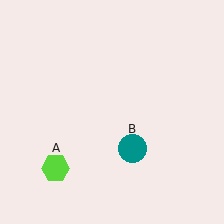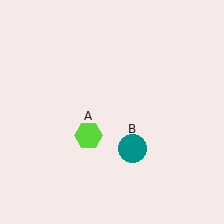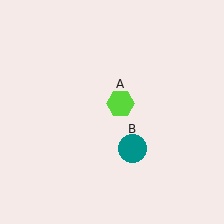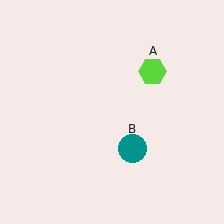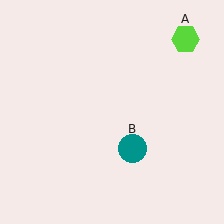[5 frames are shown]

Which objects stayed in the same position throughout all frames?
Teal circle (object B) remained stationary.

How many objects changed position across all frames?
1 object changed position: lime hexagon (object A).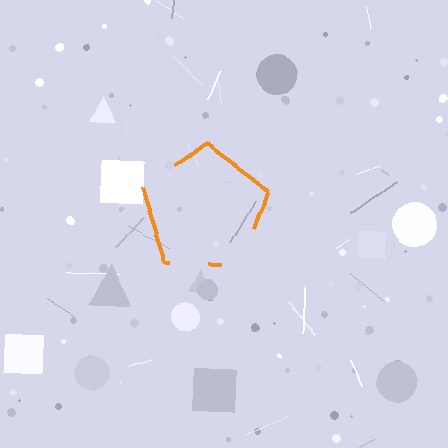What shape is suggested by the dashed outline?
The dashed outline suggests a pentagon.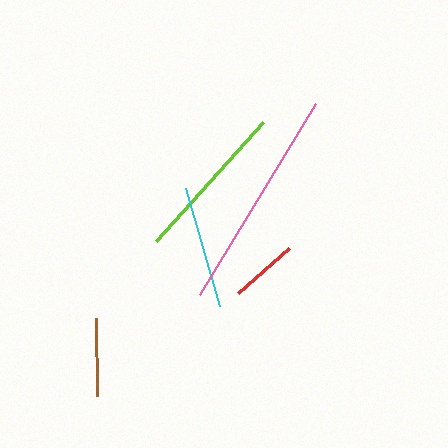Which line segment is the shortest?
The red line is the shortest at approximately 68 pixels.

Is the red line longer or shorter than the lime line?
The lime line is longer than the red line.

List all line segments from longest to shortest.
From longest to shortest: pink, lime, cyan, brown, red.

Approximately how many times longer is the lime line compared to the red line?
The lime line is approximately 2.4 times the length of the red line.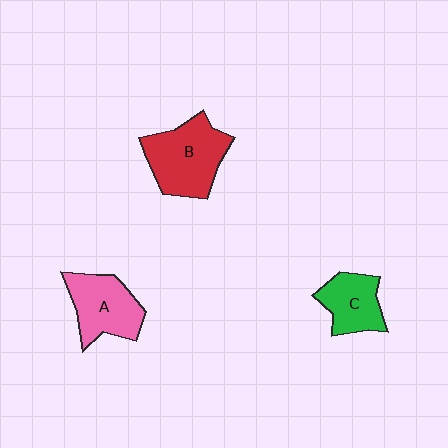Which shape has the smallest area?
Shape C (green).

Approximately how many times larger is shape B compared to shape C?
Approximately 1.6 times.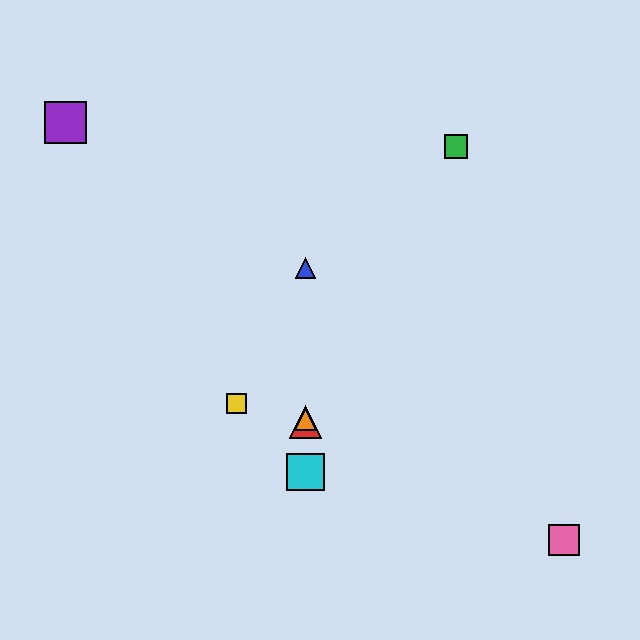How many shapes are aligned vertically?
4 shapes (the red triangle, the blue triangle, the orange triangle, the cyan square) are aligned vertically.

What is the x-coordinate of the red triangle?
The red triangle is at x≈306.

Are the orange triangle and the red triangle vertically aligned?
Yes, both are at x≈306.